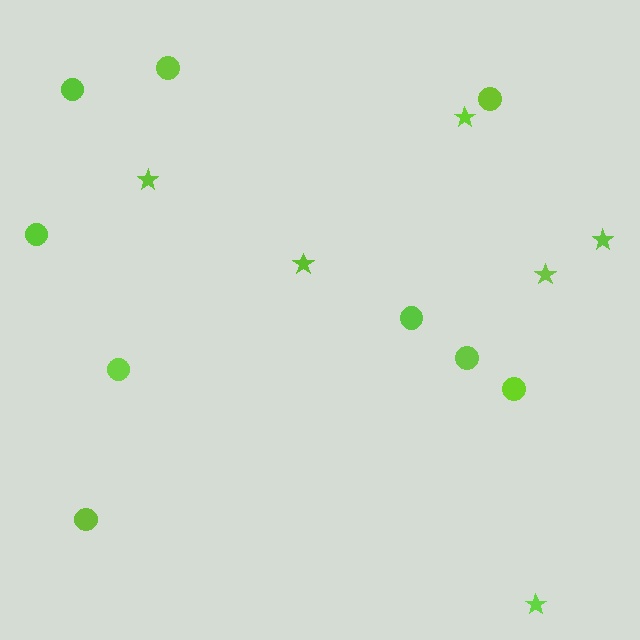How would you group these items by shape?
There are 2 groups: one group of stars (6) and one group of circles (9).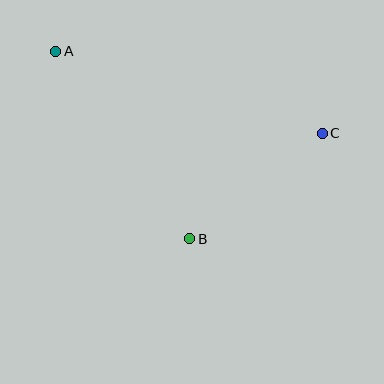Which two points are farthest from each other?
Points A and C are farthest from each other.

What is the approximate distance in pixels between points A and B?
The distance between A and B is approximately 231 pixels.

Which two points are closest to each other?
Points B and C are closest to each other.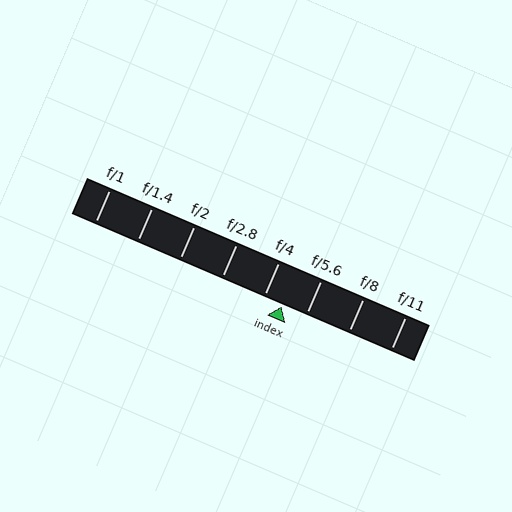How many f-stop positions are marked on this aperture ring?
There are 8 f-stop positions marked.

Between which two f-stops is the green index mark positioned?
The index mark is between f/4 and f/5.6.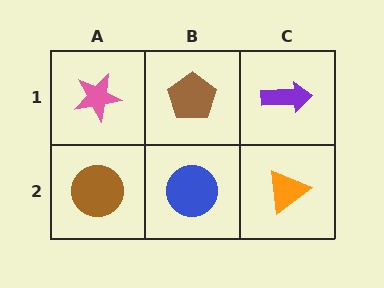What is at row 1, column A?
A pink star.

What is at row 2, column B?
A blue circle.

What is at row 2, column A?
A brown circle.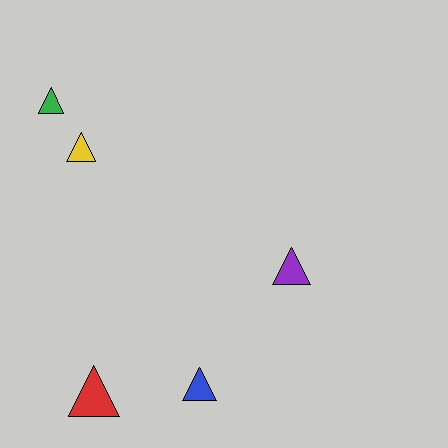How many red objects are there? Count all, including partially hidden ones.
There is 1 red object.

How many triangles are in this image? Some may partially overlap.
There are 5 triangles.